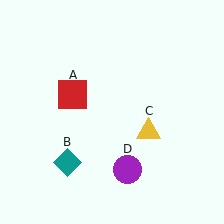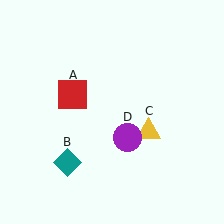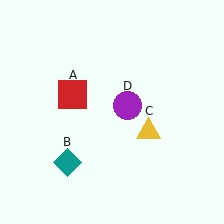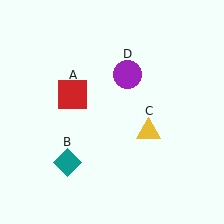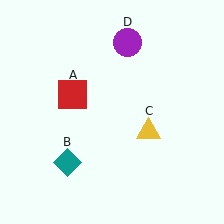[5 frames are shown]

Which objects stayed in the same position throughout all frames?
Red square (object A) and teal diamond (object B) and yellow triangle (object C) remained stationary.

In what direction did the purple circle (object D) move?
The purple circle (object D) moved up.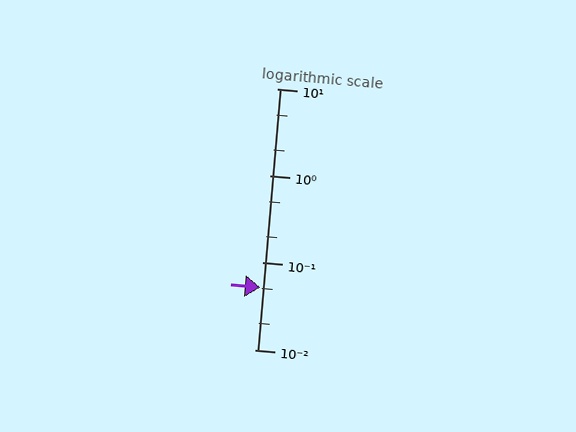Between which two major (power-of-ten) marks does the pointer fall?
The pointer is between 0.01 and 0.1.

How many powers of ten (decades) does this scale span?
The scale spans 3 decades, from 0.01 to 10.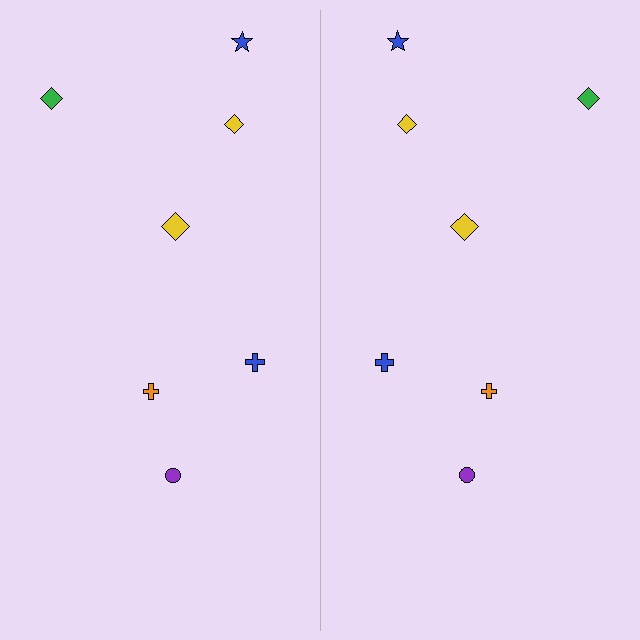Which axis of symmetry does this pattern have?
The pattern has a vertical axis of symmetry running through the center of the image.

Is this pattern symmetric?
Yes, this pattern has bilateral (reflection) symmetry.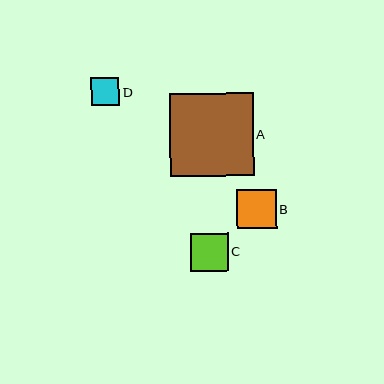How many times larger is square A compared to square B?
Square A is approximately 2.1 times the size of square B.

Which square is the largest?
Square A is the largest with a size of approximately 84 pixels.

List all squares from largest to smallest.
From largest to smallest: A, B, C, D.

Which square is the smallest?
Square D is the smallest with a size of approximately 28 pixels.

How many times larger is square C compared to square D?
Square C is approximately 1.3 times the size of square D.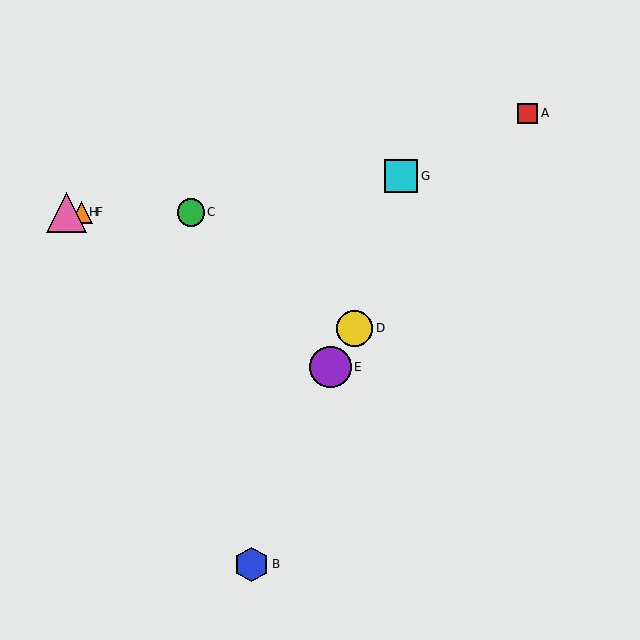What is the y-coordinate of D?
Object D is at y≈328.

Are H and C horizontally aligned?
Yes, both are at y≈212.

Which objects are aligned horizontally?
Objects C, F, H are aligned horizontally.